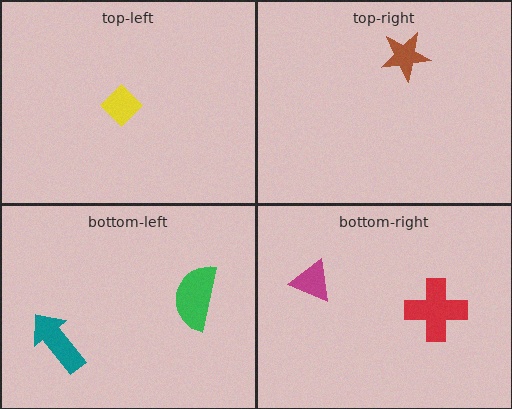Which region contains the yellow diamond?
The top-left region.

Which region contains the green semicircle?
The bottom-left region.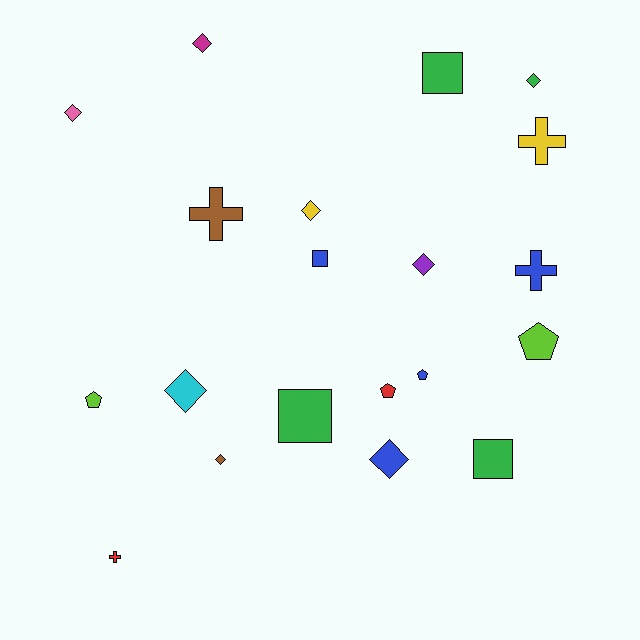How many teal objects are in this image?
There are no teal objects.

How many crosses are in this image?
There are 4 crosses.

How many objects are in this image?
There are 20 objects.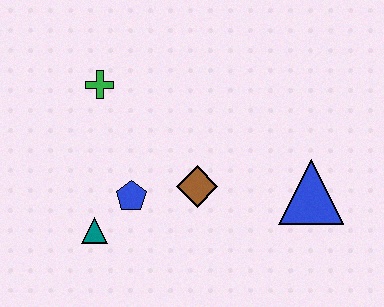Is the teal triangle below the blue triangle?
Yes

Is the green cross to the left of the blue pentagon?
Yes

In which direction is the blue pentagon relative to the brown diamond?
The blue pentagon is to the left of the brown diamond.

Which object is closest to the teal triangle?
The blue pentagon is closest to the teal triangle.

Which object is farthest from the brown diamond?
The green cross is farthest from the brown diamond.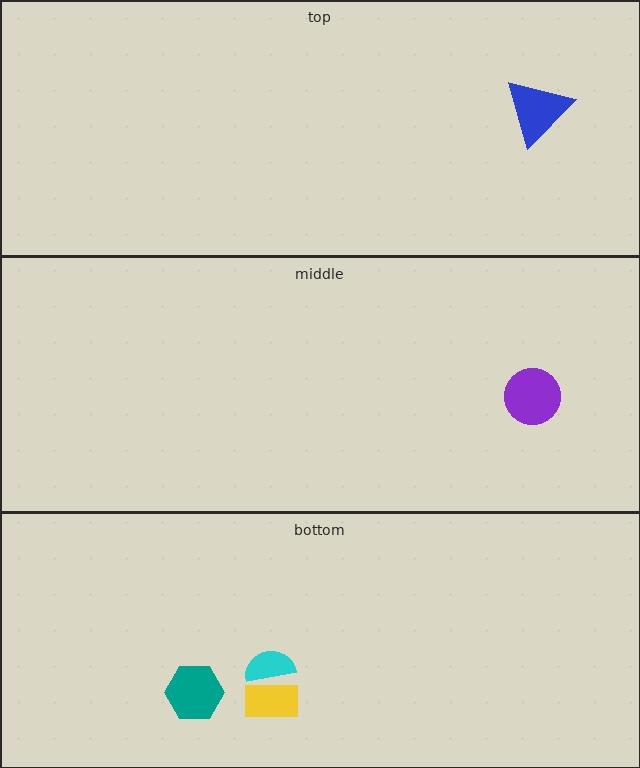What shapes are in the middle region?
The purple circle.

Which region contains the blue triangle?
The top region.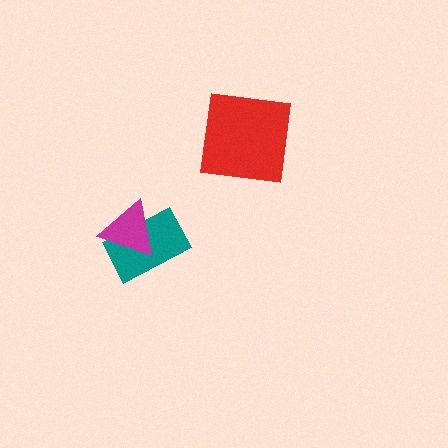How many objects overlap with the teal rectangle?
1 object overlaps with the teal rectangle.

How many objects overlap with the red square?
0 objects overlap with the red square.